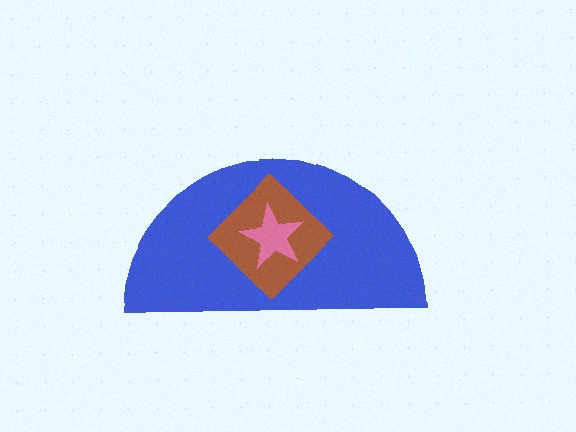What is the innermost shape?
The pink star.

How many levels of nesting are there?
3.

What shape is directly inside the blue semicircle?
The brown diamond.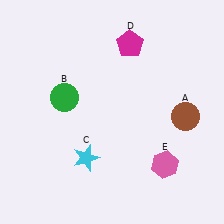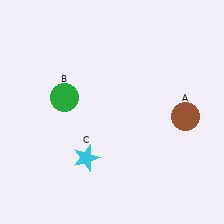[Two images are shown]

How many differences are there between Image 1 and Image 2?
There are 2 differences between the two images.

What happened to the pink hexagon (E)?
The pink hexagon (E) was removed in Image 2. It was in the bottom-right area of Image 1.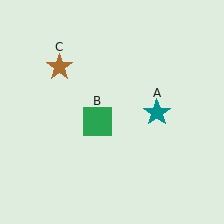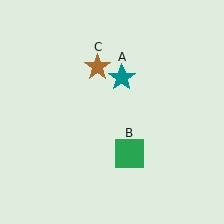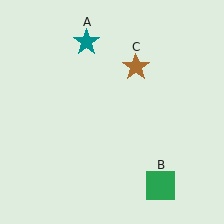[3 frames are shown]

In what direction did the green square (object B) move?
The green square (object B) moved down and to the right.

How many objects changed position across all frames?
3 objects changed position: teal star (object A), green square (object B), brown star (object C).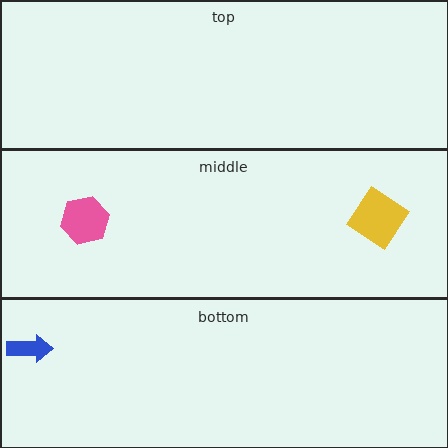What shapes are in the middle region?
The pink hexagon, the yellow diamond.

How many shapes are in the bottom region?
1.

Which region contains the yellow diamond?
The middle region.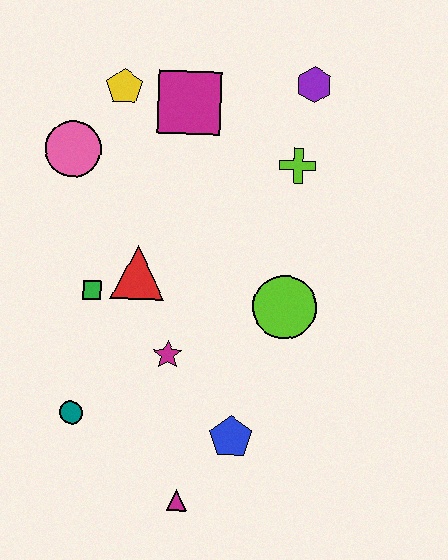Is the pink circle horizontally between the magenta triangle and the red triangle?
No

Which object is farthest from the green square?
The purple hexagon is farthest from the green square.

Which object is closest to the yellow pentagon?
The magenta square is closest to the yellow pentagon.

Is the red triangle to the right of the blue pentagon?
No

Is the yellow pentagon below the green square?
No